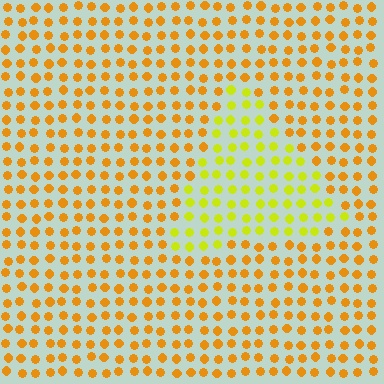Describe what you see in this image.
The image is filled with small orange elements in a uniform arrangement. A triangle-shaped region is visible where the elements are tinted to a slightly different hue, forming a subtle color boundary.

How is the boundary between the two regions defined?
The boundary is defined purely by a slight shift in hue (about 34 degrees). Spacing, size, and orientation are identical on both sides.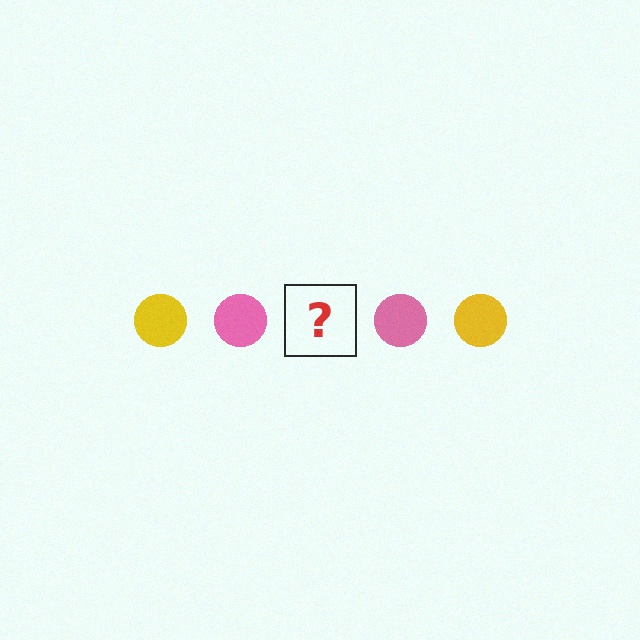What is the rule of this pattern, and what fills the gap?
The rule is that the pattern cycles through yellow, pink circles. The gap should be filled with a yellow circle.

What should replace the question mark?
The question mark should be replaced with a yellow circle.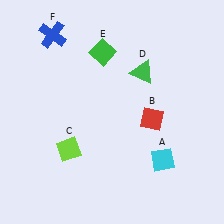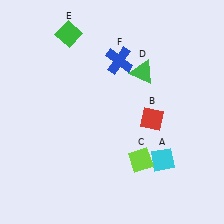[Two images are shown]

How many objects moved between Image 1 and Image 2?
3 objects moved between the two images.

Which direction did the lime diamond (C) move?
The lime diamond (C) moved right.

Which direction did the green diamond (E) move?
The green diamond (E) moved left.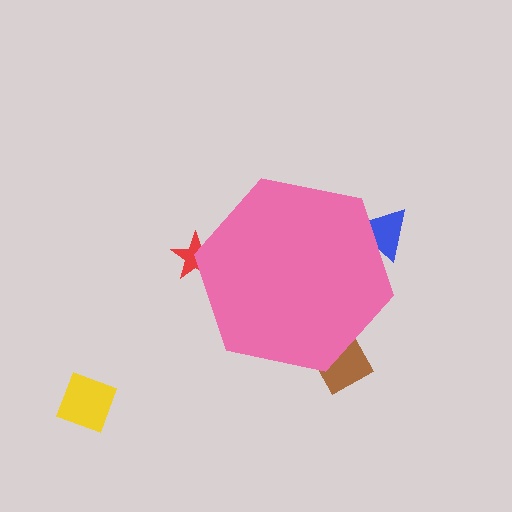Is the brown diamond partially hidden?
Yes, the brown diamond is partially hidden behind the pink hexagon.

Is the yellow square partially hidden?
No, the yellow square is fully visible.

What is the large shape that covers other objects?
A pink hexagon.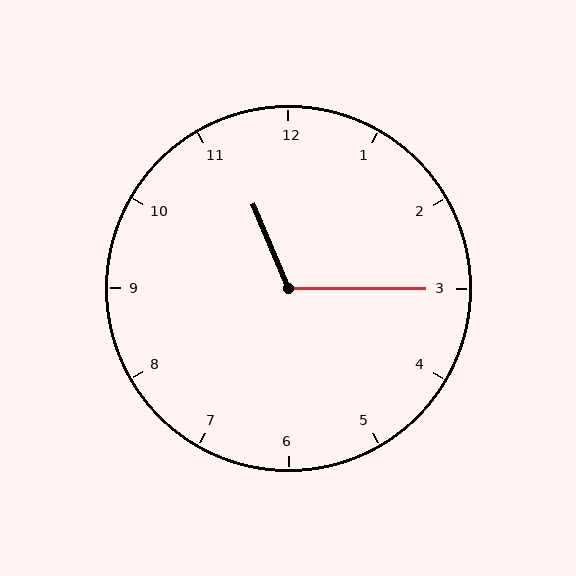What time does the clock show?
11:15.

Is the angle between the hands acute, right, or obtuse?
It is obtuse.